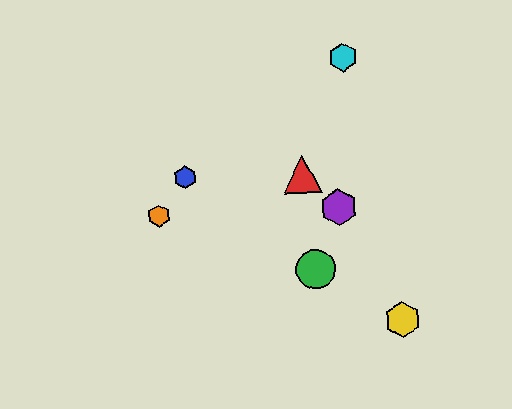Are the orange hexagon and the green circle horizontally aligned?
No, the orange hexagon is at y≈216 and the green circle is at y≈269.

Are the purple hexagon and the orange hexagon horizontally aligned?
Yes, both are at y≈207.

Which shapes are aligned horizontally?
The purple hexagon, the orange hexagon are aligned horizontally.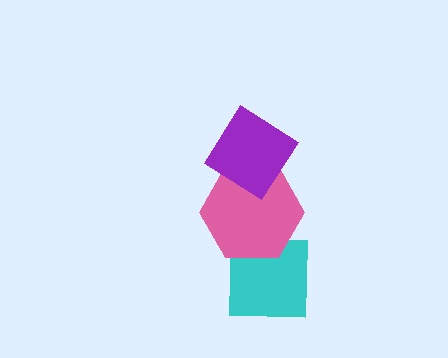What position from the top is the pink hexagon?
The pink hexagon is 2nd from the top.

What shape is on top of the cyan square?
The pink hexagon is on top of the cyan square.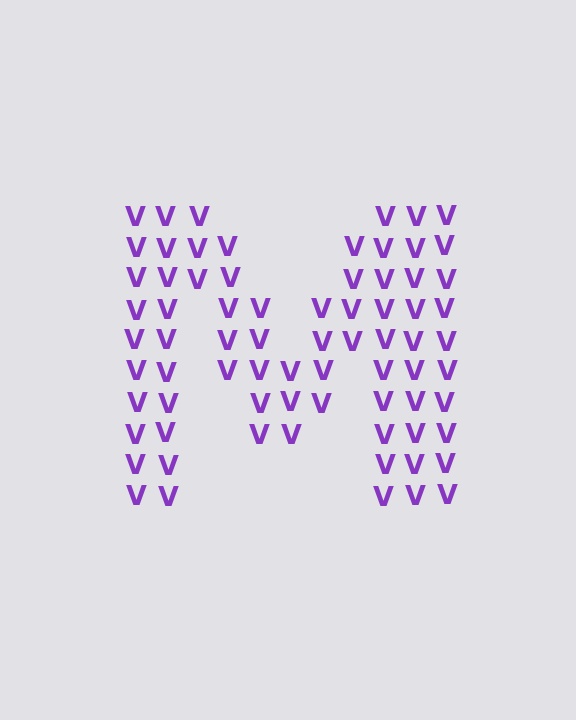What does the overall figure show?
The overall figure shows the letter M.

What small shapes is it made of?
It is made of small letter V's.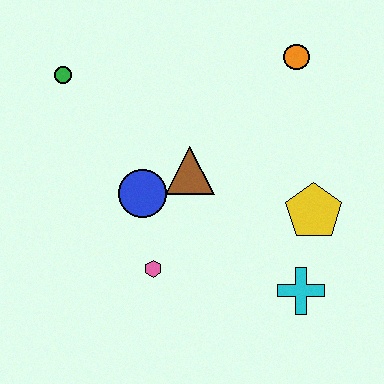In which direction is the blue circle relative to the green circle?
The blue circle is below the green circle.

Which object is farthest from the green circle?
The cyan cross is farthest from the green circle.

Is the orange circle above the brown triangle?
Yes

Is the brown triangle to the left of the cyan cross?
Yes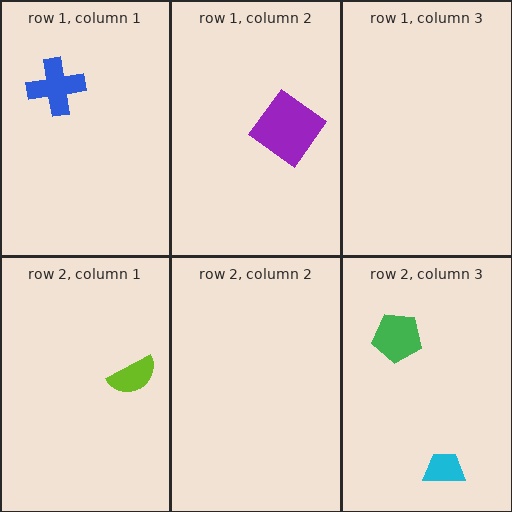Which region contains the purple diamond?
The row 1, column 2 region.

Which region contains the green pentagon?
The row 2, column 3 region.